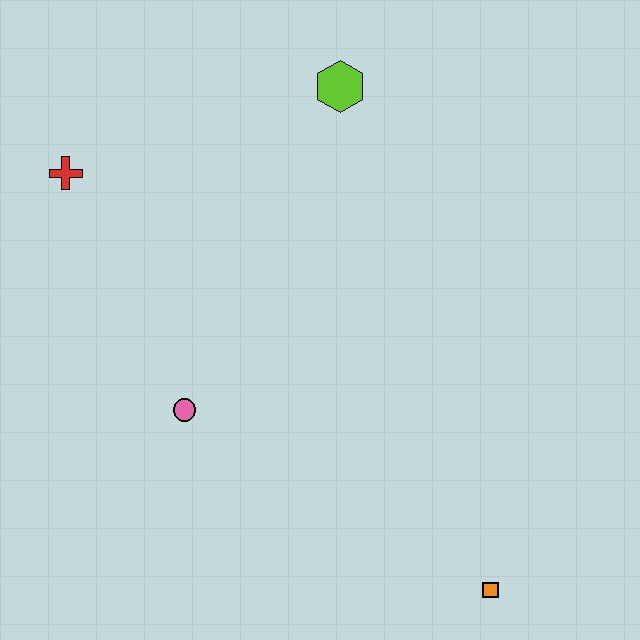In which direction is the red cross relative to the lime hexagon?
The red cross is to the left of the lime hexagon.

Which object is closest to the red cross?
The pink circle is closest to the red cross.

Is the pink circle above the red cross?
No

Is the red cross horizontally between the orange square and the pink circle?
No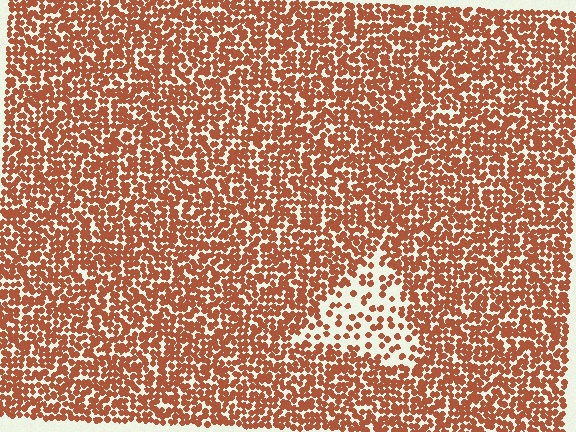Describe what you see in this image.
The image contains small brown elements arranged at two different densities. A triangle-shaped region is visible where the elements are less densely packed than the surrounding area.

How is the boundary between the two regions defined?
The boundary is defined by a change in element density (approximately 2.7x ratio). All elements are the same color, size, and shape.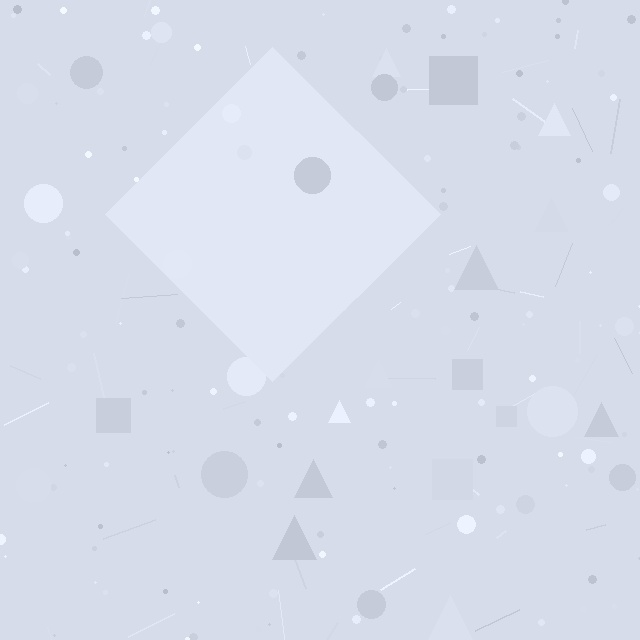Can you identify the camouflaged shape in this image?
The camouflaged shape is a diamond.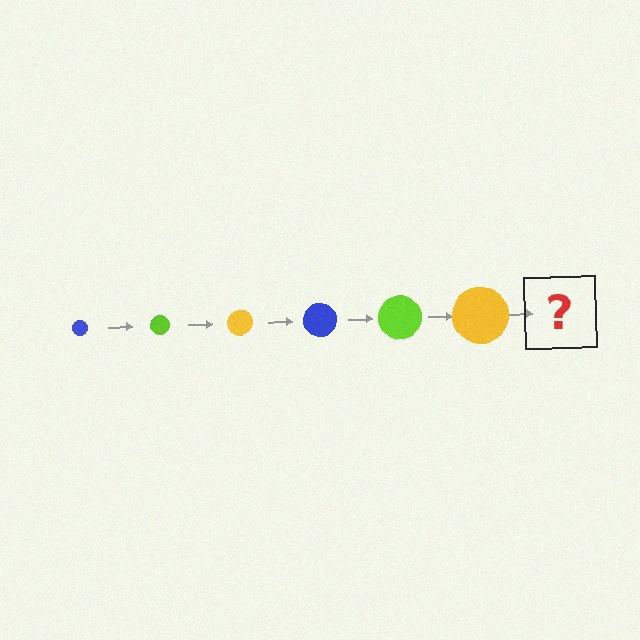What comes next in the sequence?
The next element should be a blue circle, larger than the previous one.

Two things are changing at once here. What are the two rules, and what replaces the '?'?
The two rules are that the circle grows larger each step and the color cycles through blue, lime, and yellow. The '?' should be a blue circle, larger than the previous one.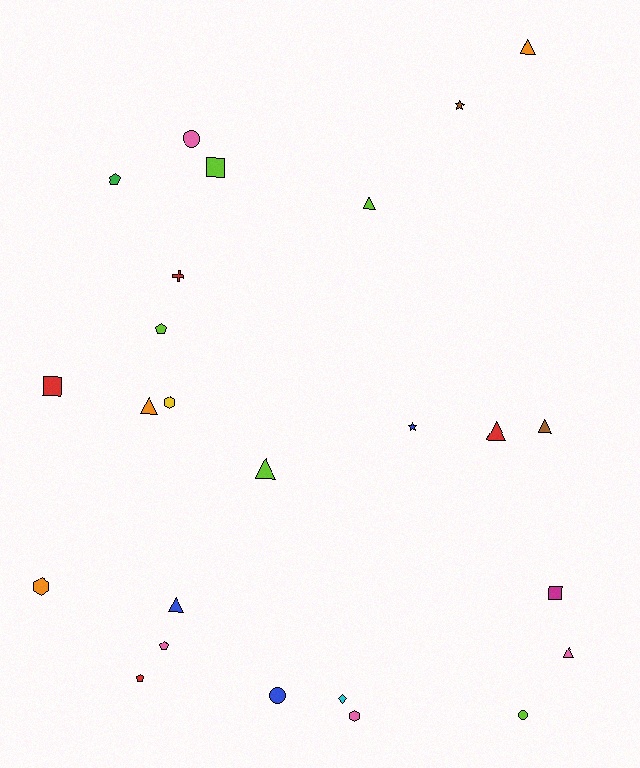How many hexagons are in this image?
There are 3 hexagons.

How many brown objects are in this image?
There are 2 brown objects.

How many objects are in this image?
There are 25 objects.